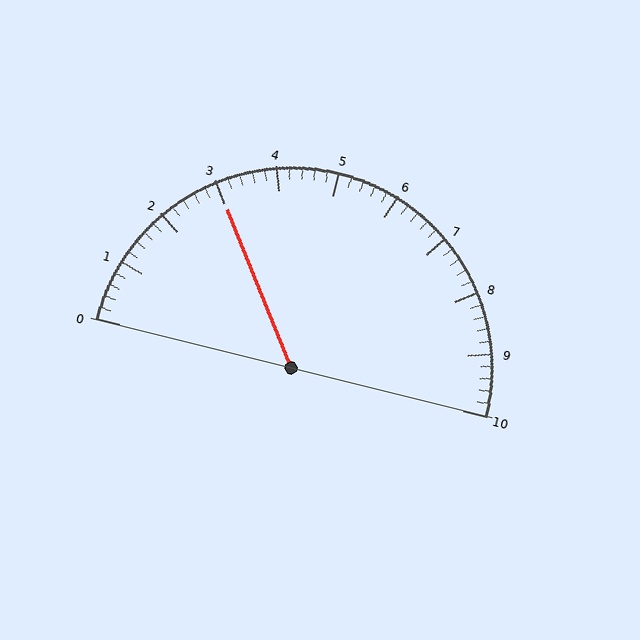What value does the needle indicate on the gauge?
The needle indicates approximately 3.0.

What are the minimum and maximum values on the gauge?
The gauge ranges from 0 to 10.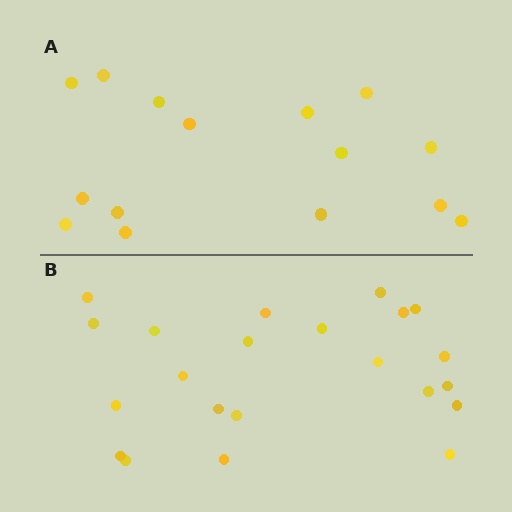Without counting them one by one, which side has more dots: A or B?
Region B (the bottom region) has more dots.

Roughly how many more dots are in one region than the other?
Region B has roughly 8 or so more dots than region A.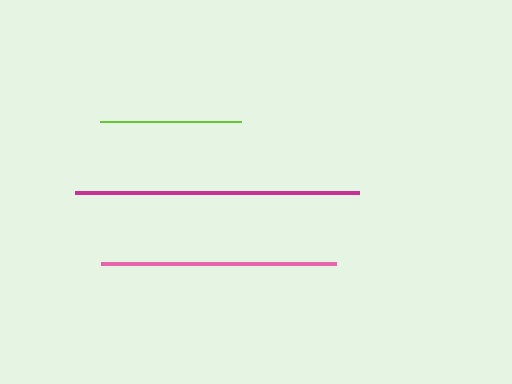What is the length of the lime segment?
The lime segment is approximately 141 pixels long.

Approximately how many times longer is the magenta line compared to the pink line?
The magenta line is approximately 1.2 times the length of the pink line.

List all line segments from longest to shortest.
From longest to shortest: magenta, pink, lime.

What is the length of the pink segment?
The pink segment is approximately 235 pixels long.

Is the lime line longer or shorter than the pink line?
The pink line is longer than the lime line.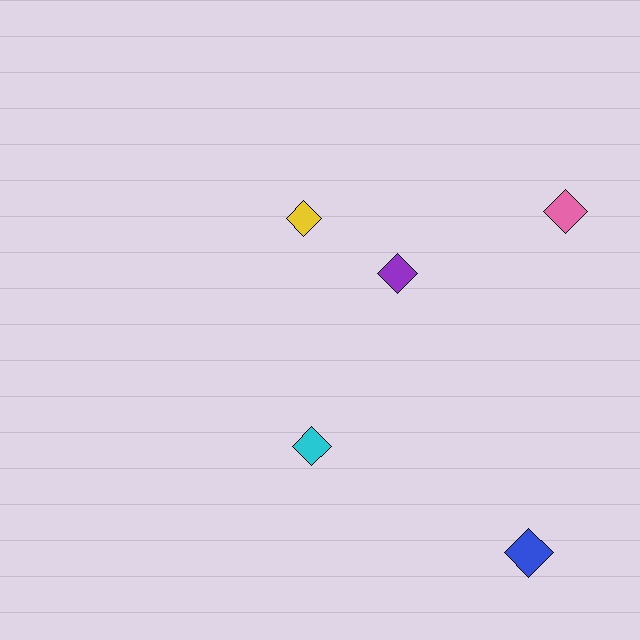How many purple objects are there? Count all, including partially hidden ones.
There is 1 purple object.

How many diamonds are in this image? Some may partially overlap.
There are 5 diamonds.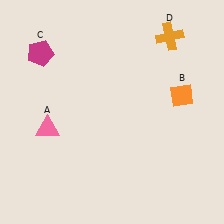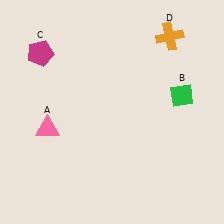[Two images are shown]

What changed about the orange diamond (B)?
In Image 1, B is orange. In Image 2, it changed to green.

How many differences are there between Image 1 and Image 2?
There is 1 difference between the two images.